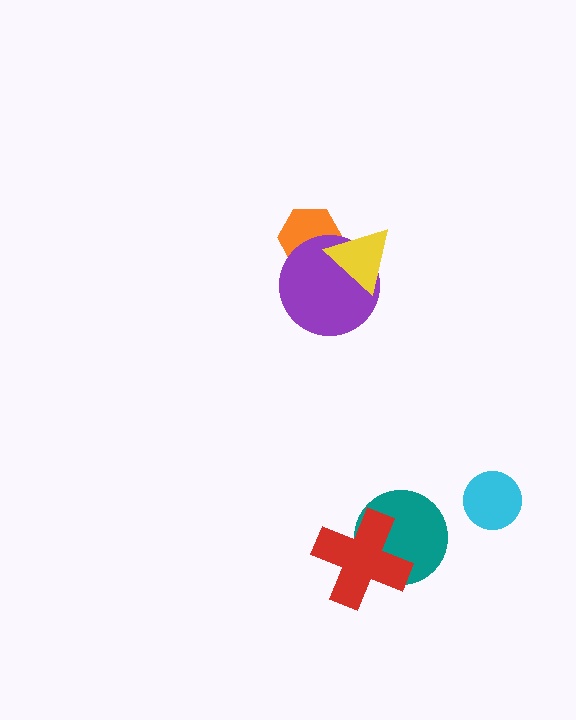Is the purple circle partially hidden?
Yes, it is partially covered by another shape.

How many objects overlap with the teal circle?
1 object overlaps with the teal circle.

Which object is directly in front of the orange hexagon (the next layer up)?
The purple circle is directly in front of the orange hexagon.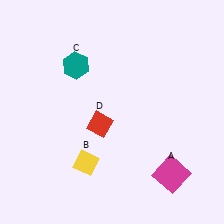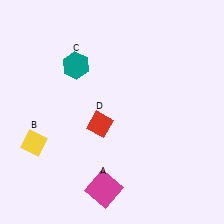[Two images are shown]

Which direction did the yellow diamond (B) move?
The yellow diamond (B) moved left.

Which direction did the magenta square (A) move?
The magenta square (A) moved left.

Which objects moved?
The objects that moved are: the magenta square (A), the yellow diamond (B).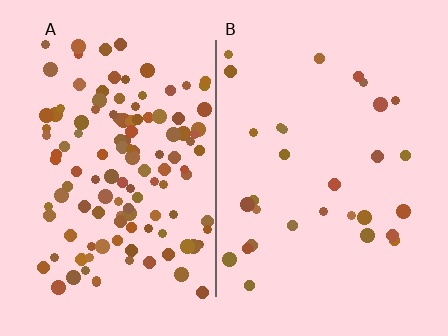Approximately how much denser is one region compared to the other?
Approximately 4.1× — region A over region B.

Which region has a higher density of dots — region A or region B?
A (the left).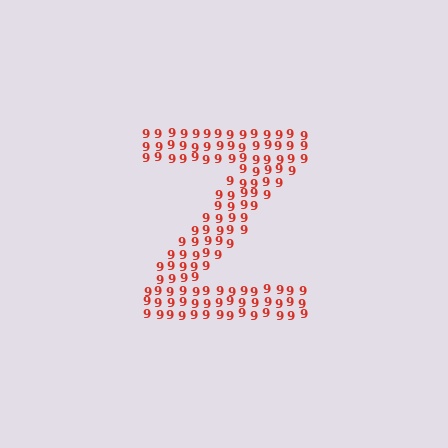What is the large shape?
The large shape is the letter Z.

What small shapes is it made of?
It is made of small digit 9's.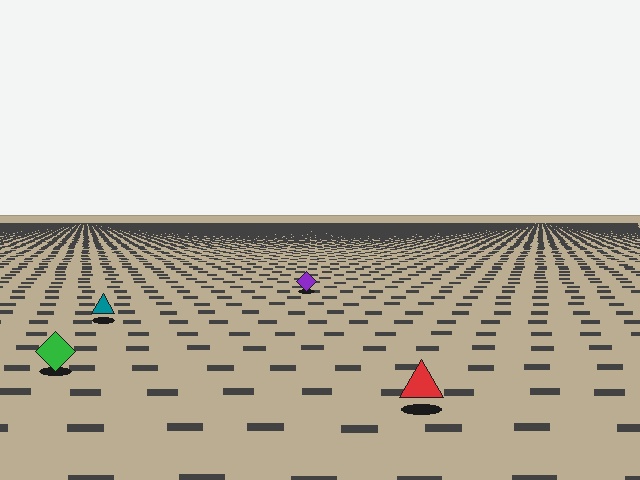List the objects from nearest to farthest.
From nearest to farthest: the red triangle, the green diamond, the teal triangle, the purple diamond.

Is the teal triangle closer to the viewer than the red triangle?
No. The red triangle is closer — you can tell from the texture gradient: the ground texture is coarser near it.